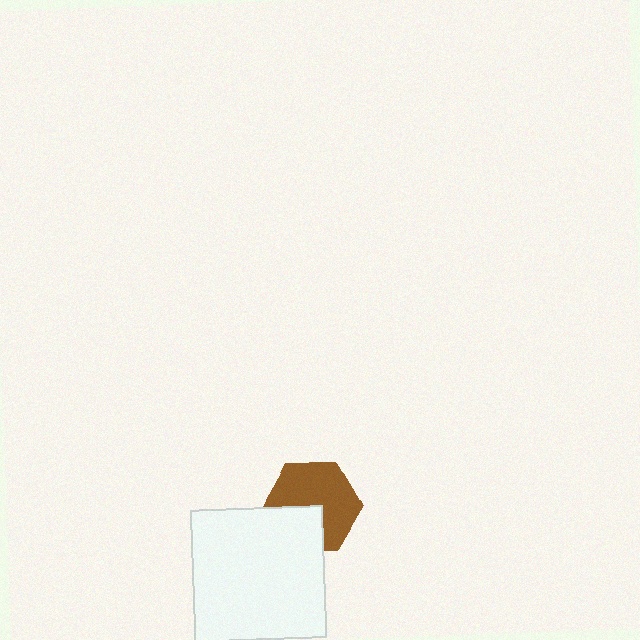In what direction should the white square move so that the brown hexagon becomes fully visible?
The white square should move toward the lower-left. That is the shortest direction to clear the overlap and leave the brown hexagon fully visible.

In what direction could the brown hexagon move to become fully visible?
The brown hexagon could move toward the upper-right. That would shift it out from behind the white square entirely.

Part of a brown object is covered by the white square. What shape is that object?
It is a hexagon.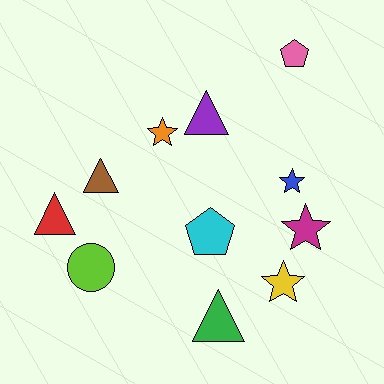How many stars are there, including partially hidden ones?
There are 4 stars.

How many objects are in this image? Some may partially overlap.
There are 11 objects.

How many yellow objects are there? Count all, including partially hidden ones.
There is 1 yellow object.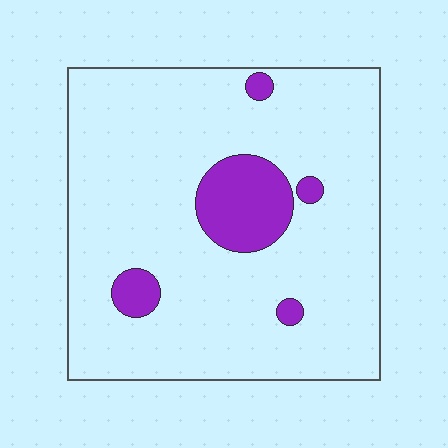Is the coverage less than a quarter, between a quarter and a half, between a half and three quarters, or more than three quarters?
Less than a quarter.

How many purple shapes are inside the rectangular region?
5.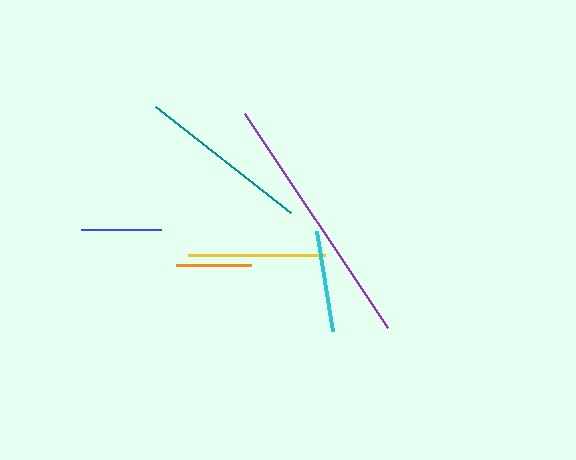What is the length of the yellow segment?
The yellow segment is approximately 137 pixels long.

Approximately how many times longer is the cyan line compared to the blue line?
The cyan line is approximately 1.3 times the length of the blue line.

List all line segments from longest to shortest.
From longest to shortest: purple, teal, yellow, cyan, blue, orange.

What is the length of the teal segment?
The teal segment is approximately 172 pixels long.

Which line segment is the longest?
The purple line is the longest at approximately 257 pixels.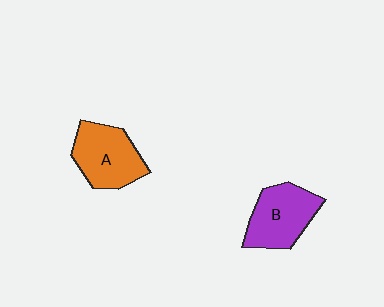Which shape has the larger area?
Shape A (orange).